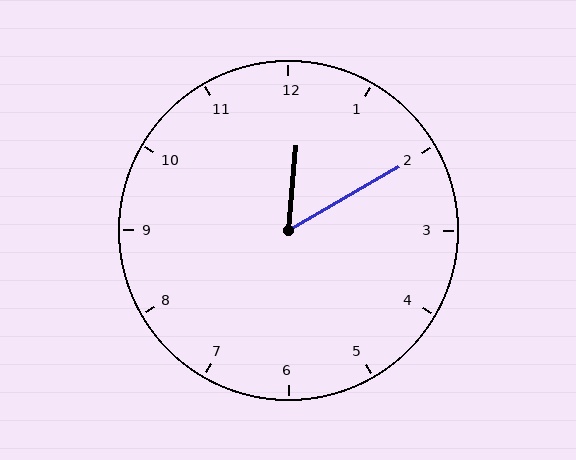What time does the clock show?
12:10.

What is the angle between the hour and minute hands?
Approximately 55 degrees.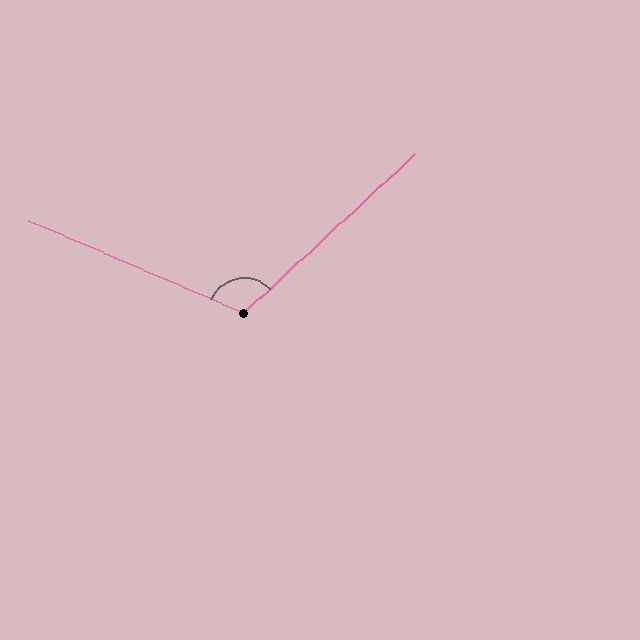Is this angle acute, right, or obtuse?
It is obtuse.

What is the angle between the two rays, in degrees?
Approximately 114 degrees.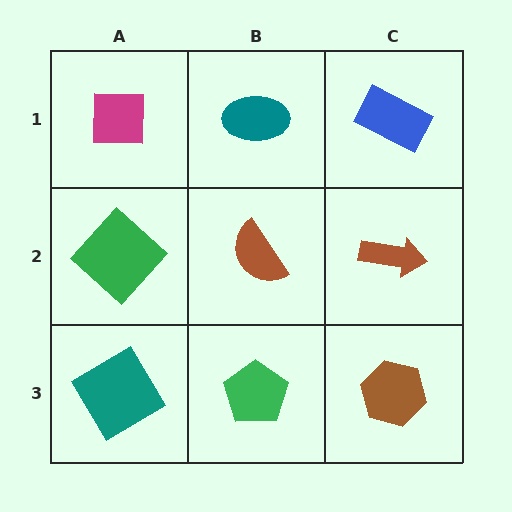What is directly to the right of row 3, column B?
A brown hexagon.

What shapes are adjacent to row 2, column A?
A magenta square (row 1, column A), a teal diamond (row 3, column A), a brown semicircle (row 2, column B).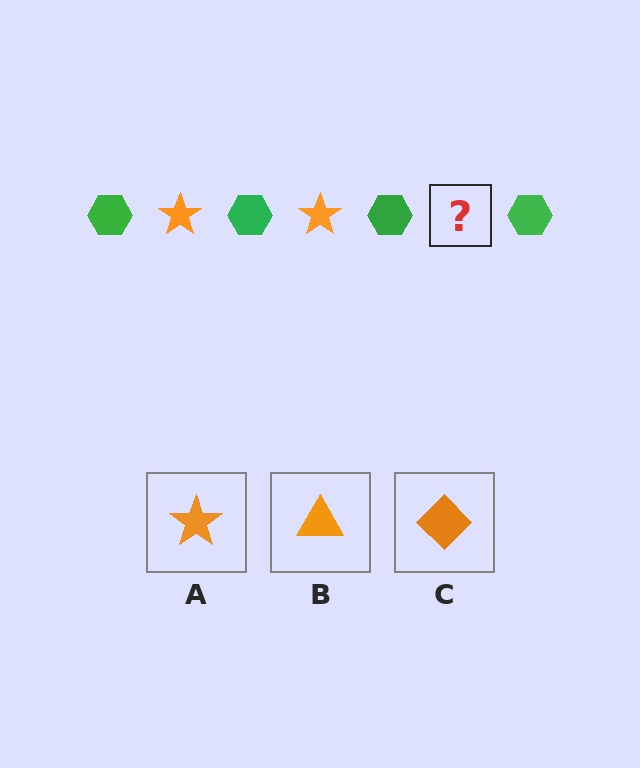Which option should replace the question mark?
Option A.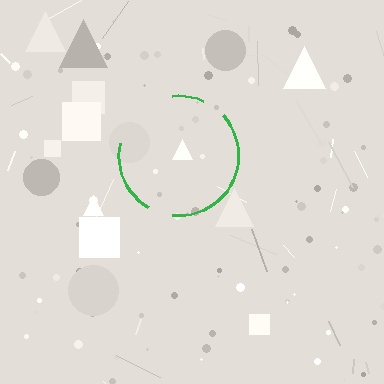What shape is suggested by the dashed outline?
The dashed outline suggests a circle.